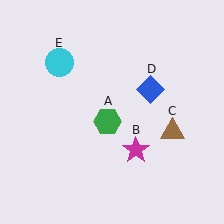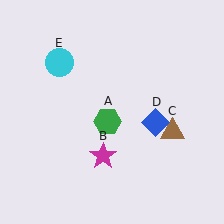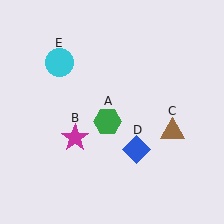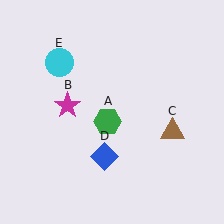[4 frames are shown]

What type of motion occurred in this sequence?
The magenta star (object B), blue diamond (object D) rotated clockwise around the center of the scene.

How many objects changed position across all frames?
2 objects changed position: magenta star (object B), blue diamond (object D).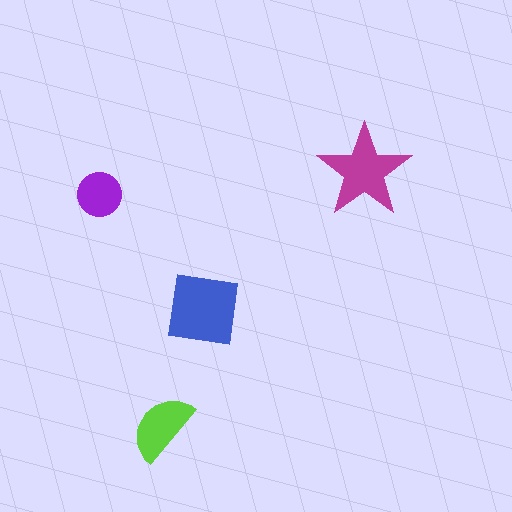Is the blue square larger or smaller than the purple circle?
Larger.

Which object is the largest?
The blue square.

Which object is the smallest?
The purple circle.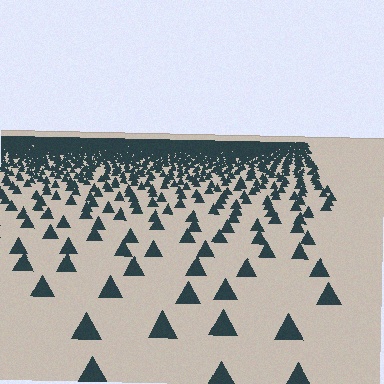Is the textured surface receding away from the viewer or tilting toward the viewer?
The surface is receding away from the viewer. Texture elements get smaller and denser toward the top.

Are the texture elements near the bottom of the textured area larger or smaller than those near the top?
Larger. Near the bottom, elements are closer to the viewer and appear at a bigger on-screen size.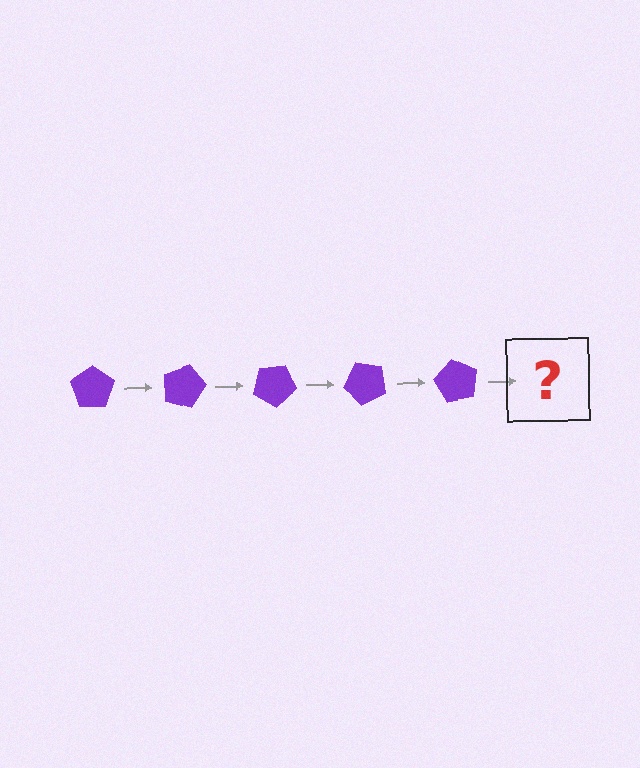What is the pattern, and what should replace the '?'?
The pattern is that the pentagon rotates 15 degrees each step. The '?' should be a purple pentagon rotated 75 degrees.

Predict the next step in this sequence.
The next step is a purple pentagon rotated 75 degrees.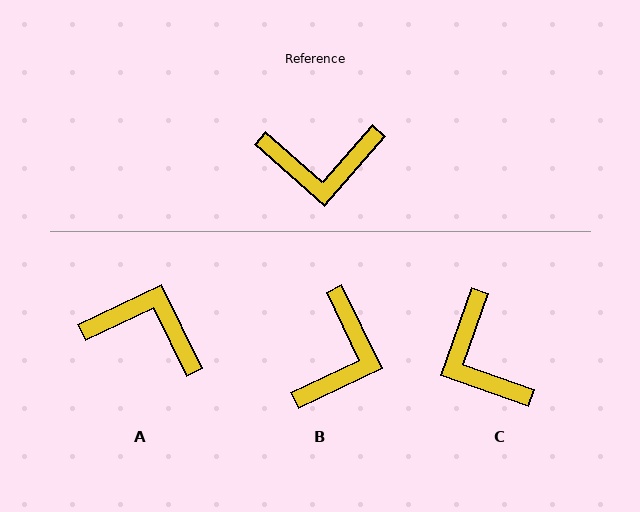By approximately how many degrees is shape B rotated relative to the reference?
Approximately 67 degrees counter-clockwise.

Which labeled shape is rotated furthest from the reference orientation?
A, about 157 degrees away.